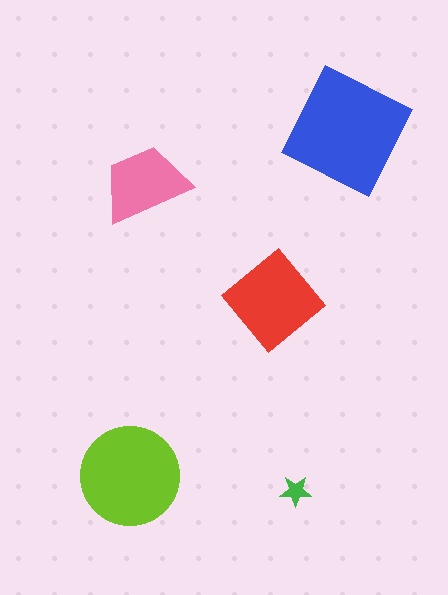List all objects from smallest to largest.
The green star, the pink trapezoid, the red diamond, the lime circle, the blue square.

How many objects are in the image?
There are 5 objects in the image.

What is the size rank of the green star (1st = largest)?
5th.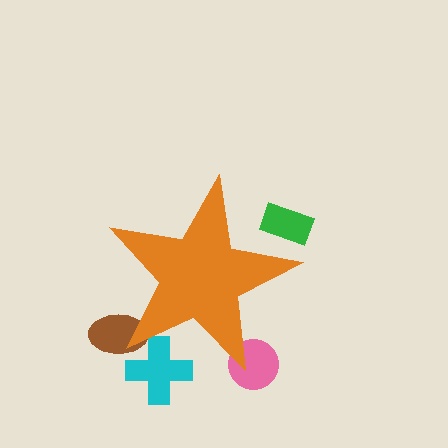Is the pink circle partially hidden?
Yes, the pink circle is partially hidden behind the orange star.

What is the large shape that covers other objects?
An orange star.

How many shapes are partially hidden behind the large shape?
4 shapes are partially hidden.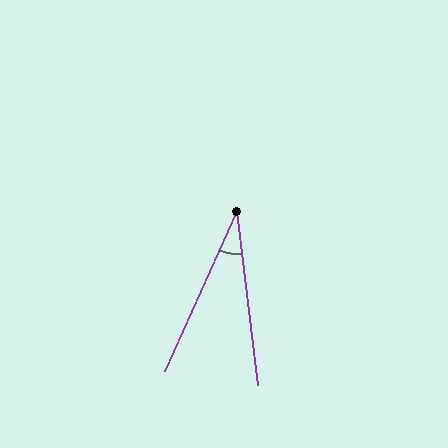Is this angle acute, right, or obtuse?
It is acute.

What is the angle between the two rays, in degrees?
Approximately 31 degrees.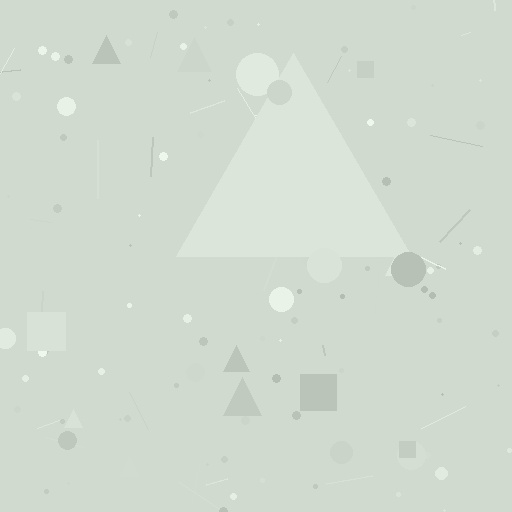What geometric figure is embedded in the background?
A triangle is embedded in the background.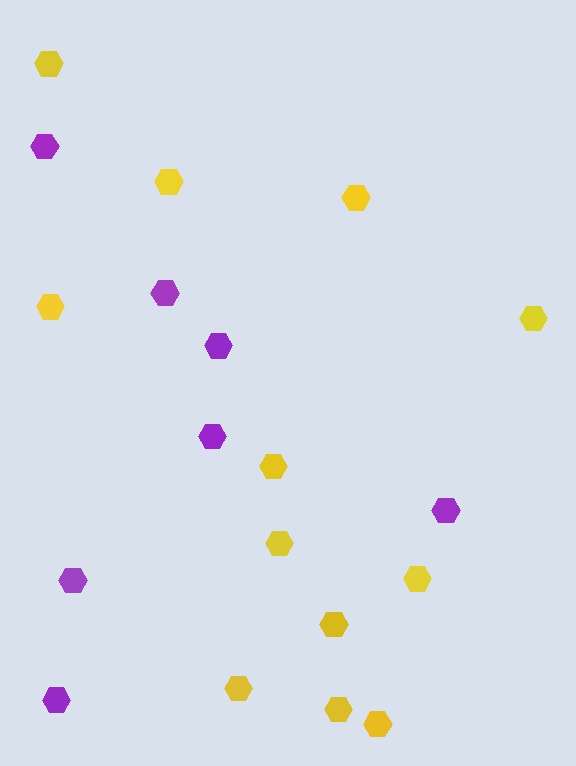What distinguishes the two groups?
There are 2 groups: one group of purple hexagons (7) and one group of yellow hexagons (12).